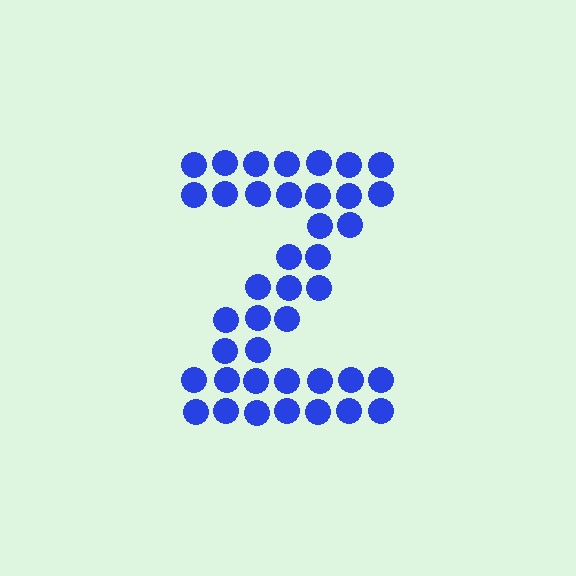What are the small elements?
The small elements are circles.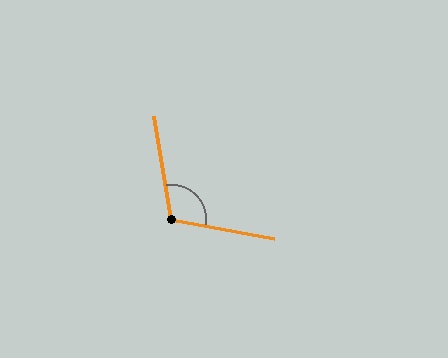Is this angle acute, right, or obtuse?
It is obtuse.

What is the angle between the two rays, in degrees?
Approximately 111 degrees.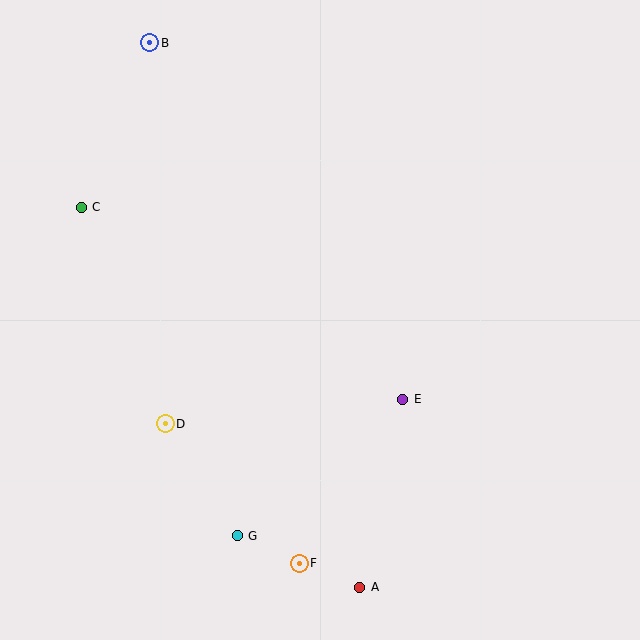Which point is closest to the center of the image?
Point E at (403, 399) is closest to the center.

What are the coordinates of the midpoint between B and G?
The midpoint between B and G is at (193, 289).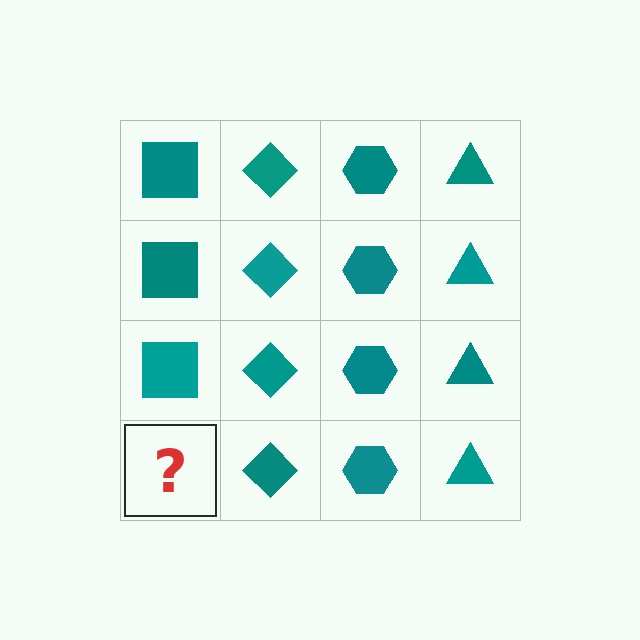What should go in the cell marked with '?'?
The missing cell should contain a teal square.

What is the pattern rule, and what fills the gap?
The rule is that each column has a consistent shape. The gap should be filled with a teal square.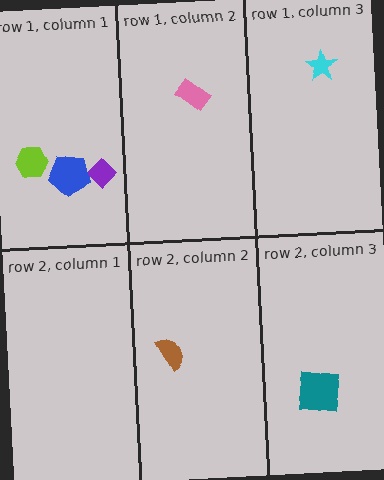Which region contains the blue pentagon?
The row 1, column 1 region.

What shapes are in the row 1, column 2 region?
The pink rectangle.